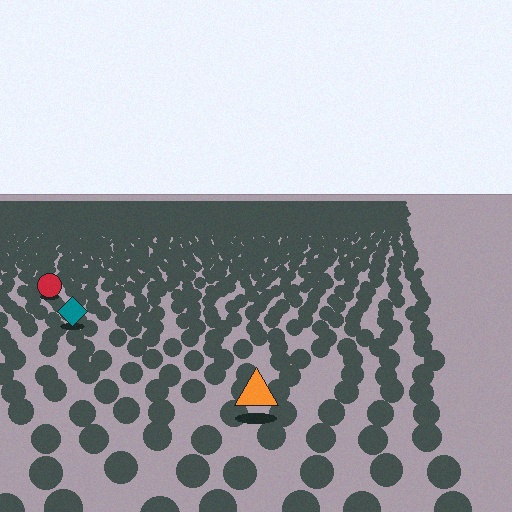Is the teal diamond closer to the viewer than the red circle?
Yes. The teal diamond is closer — you can tell from the texture gradient: the ground texture is coarser near it.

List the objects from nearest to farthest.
From nearest to farthest: the orange triangle, the teal diamond, the red circle.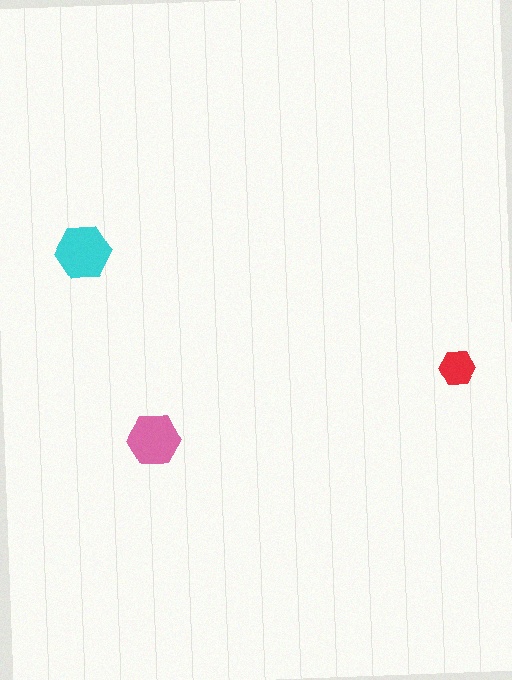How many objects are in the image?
There are 3 objects in the image.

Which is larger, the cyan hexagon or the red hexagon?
The cyan one.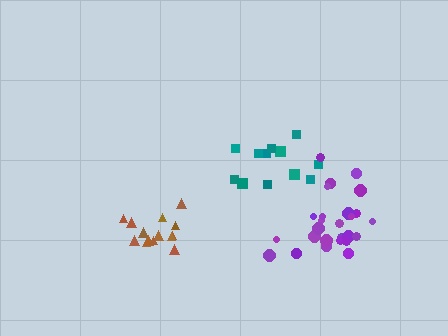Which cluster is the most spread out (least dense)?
Teal.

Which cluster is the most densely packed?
Purple.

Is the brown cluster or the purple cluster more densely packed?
Purple.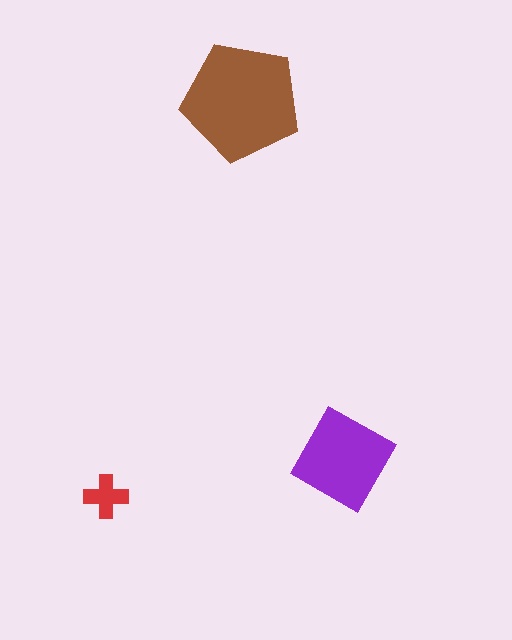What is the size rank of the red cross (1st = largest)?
3rd.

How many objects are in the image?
There are 3 objects in the image.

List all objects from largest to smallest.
The brown pentagon, the purple diamond, the red cross.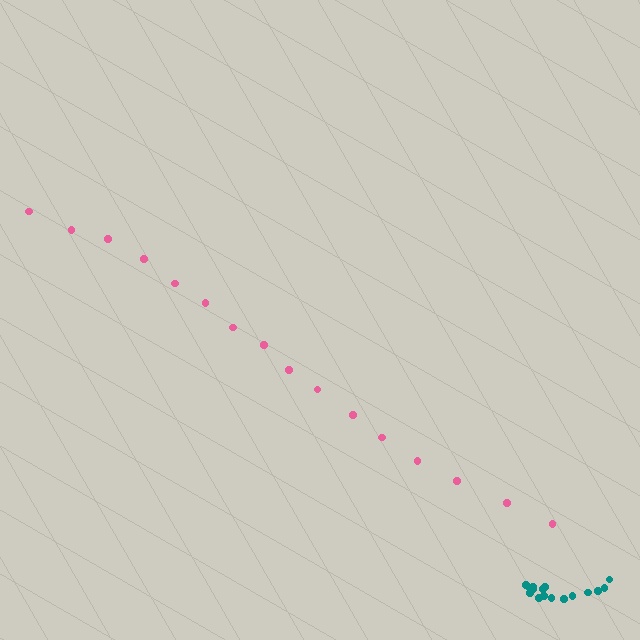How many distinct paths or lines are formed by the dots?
There are 2 distinct paths.